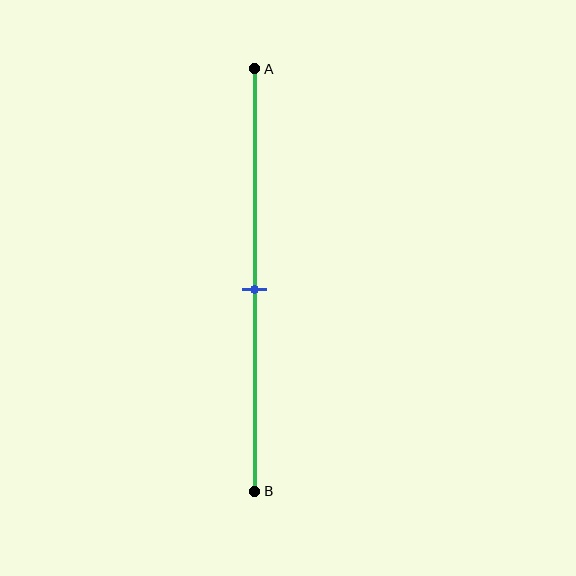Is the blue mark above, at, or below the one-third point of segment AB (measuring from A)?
The blue mark is below the one-third point of segment AB.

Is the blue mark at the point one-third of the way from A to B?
No, the mark is at about 50% from A, not at the 33% one-third point.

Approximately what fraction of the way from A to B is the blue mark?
The blue mark is approximately 50% of the way from A to B.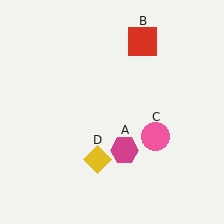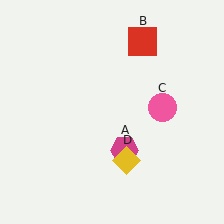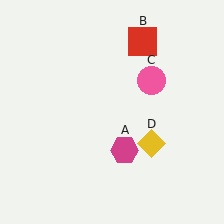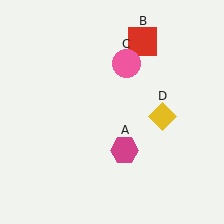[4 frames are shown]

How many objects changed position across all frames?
2 objects changed position: pink circle (object C), yellow diamond (object D).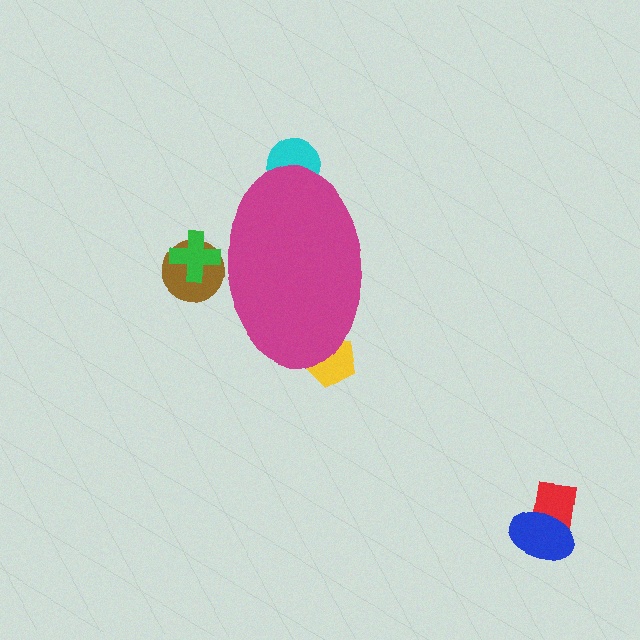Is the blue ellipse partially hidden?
No, the blue ellipse is fully visible.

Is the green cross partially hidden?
Yes, the green cross is partially hidden behind the magenta ellipse.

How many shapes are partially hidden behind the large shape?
4 shapes are partially hidden.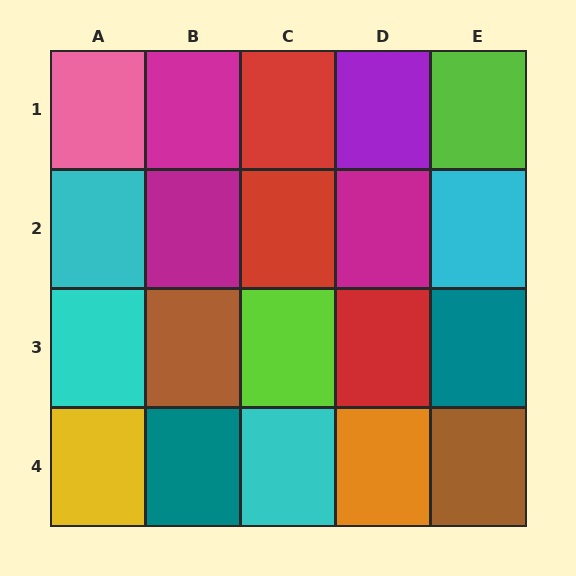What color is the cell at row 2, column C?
Red.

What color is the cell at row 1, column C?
Red.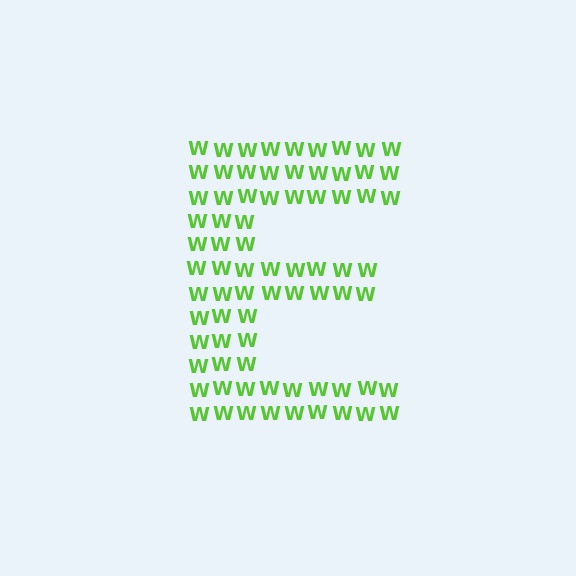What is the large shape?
The large shape is the letter E.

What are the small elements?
The small elements are letter W's.